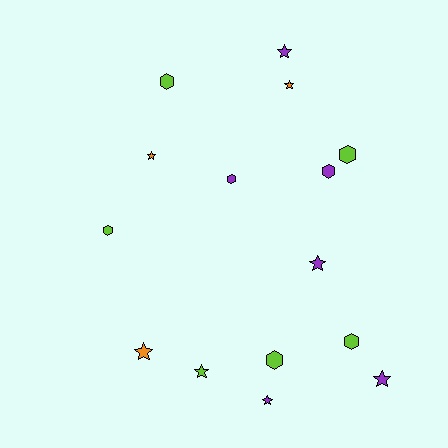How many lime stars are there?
There is 1 lime star.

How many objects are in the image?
There are 15 objects.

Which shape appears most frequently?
Star, with 8 objects.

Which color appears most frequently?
Purple, with 6 objects.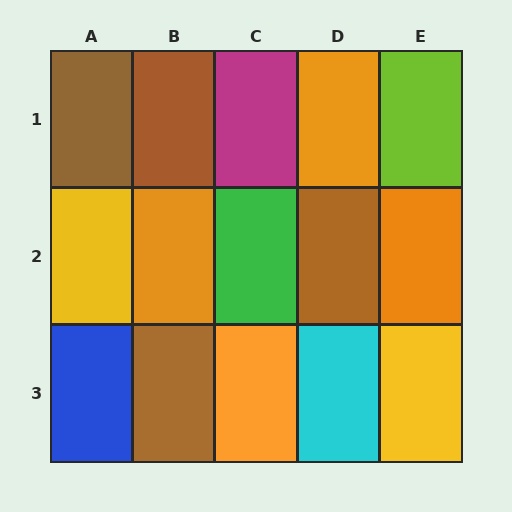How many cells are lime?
1 cell is lime.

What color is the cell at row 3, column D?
Cyan.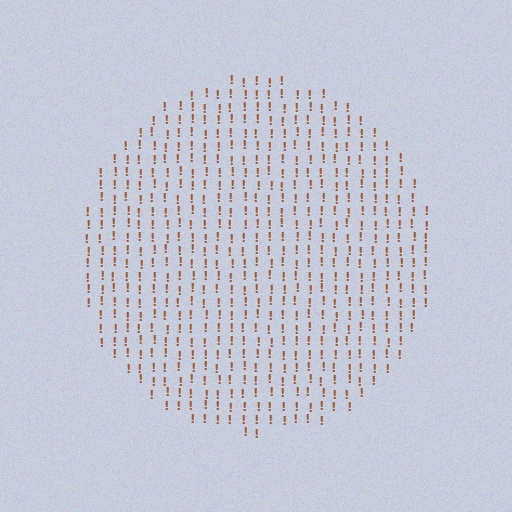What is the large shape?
The large shape is a circle.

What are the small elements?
The small elements are exclamation marks.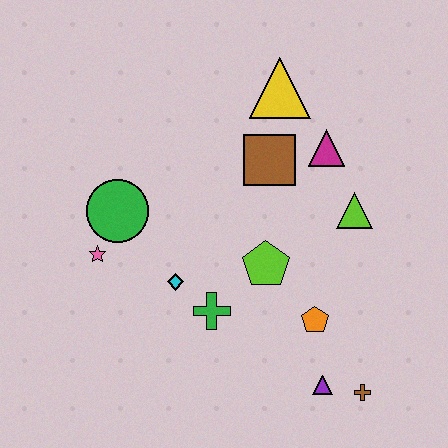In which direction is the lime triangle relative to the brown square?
The lime triangle is to the right of the brown square.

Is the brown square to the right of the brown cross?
No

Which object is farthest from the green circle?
The brown cross is farthest from the green circle.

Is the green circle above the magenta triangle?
No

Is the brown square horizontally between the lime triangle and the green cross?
Yes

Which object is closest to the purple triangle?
The brown cross is closest to the purple triangle.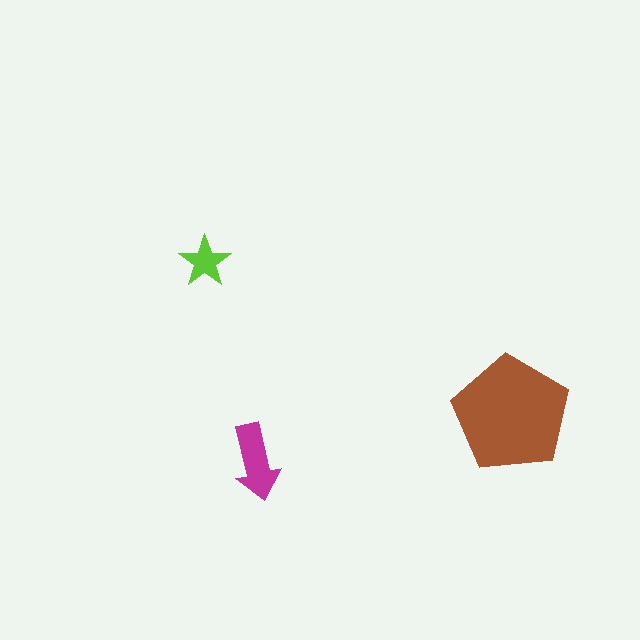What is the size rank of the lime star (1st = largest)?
3rd.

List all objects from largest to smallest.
The brown pentagon, the magenta arrow, the lime star.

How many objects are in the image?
There are 3 objects in the image.